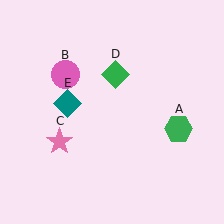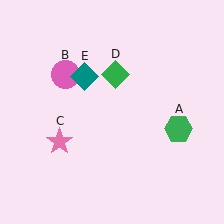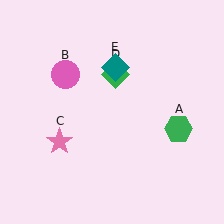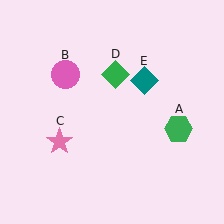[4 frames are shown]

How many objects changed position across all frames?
1 object changed position: teal diamond (object E).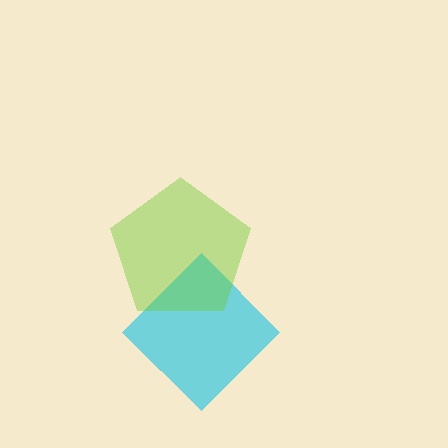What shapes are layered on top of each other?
The layered shapes are: a cyan diamond, a lime pentagon.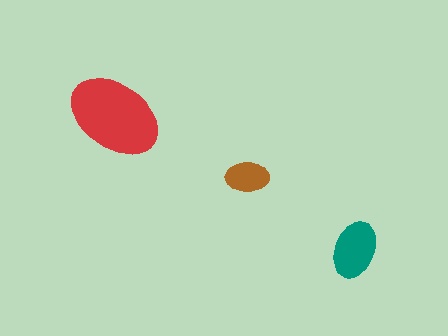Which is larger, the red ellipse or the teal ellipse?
The red one.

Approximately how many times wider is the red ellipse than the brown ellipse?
About 2 times wider.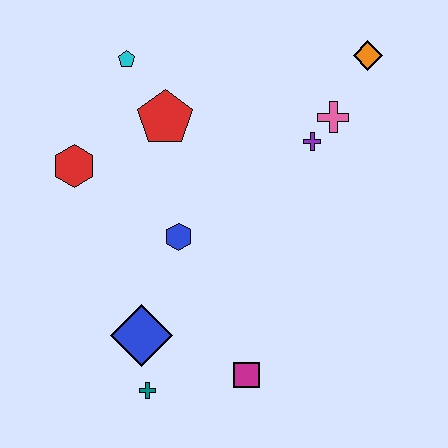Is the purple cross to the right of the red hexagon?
Yes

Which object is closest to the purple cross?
The pink cross is closest to the purple cross.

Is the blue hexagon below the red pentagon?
Yes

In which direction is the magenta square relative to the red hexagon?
The magenta square is below the red hexagon.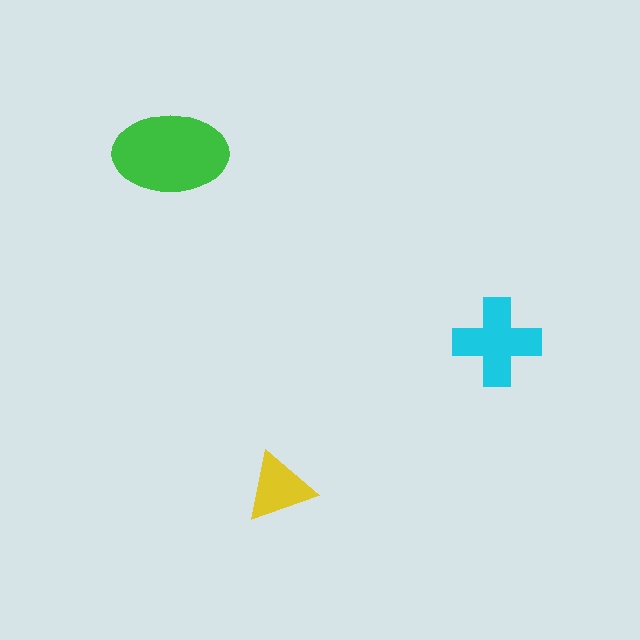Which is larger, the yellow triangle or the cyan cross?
The cyan cross.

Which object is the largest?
The green ellipse.